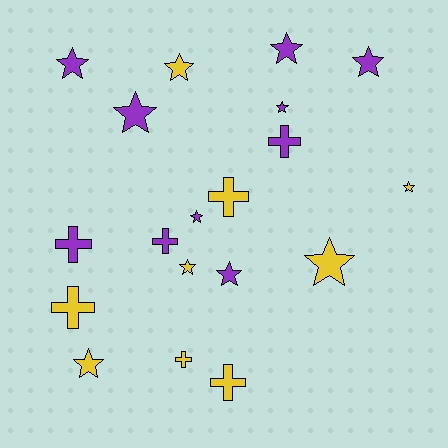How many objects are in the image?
There are 19 objects.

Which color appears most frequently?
Purple, with 10 objects.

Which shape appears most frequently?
Star, with 12 objects.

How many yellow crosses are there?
There are 4 yellow crosses.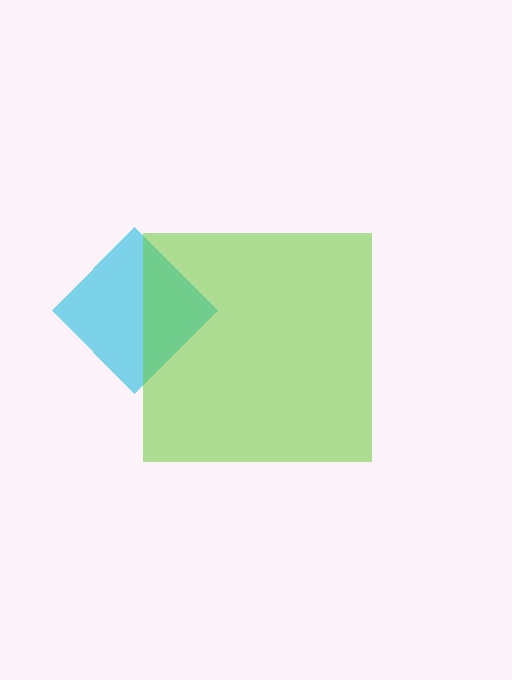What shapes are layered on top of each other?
The layered shapes are: a cyan diamond, a lime square.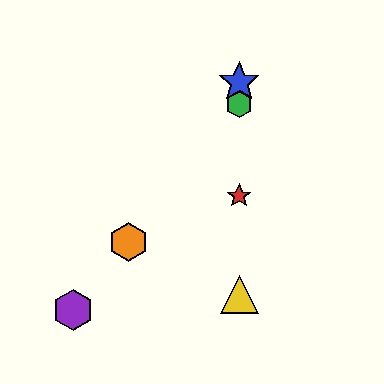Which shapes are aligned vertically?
The red star, the blue star, the green hexagon, the yellow triangle are aligned vertically.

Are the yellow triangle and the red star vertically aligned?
Yes, both are at x≈239.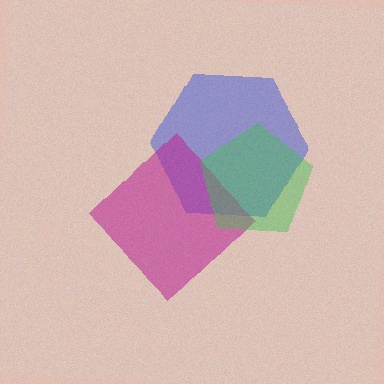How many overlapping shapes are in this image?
There are 3 overlapping shapes in the image.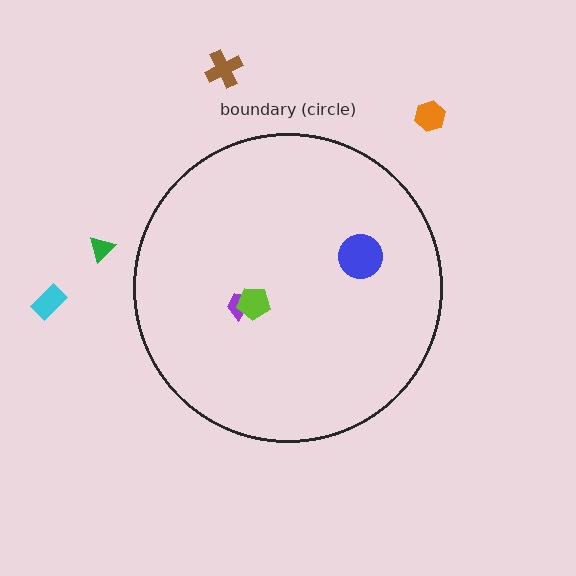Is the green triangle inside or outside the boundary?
Outside.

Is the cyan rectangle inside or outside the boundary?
Outside.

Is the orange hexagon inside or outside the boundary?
Outside.